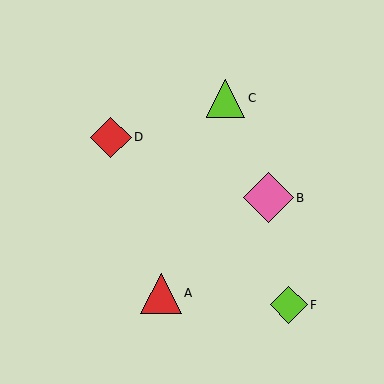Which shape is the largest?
The pink diamond (labeled B) is the largest.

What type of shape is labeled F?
Shape F is a lime diamond.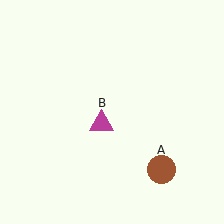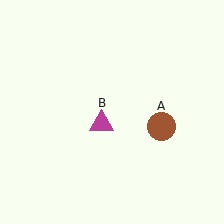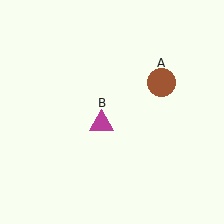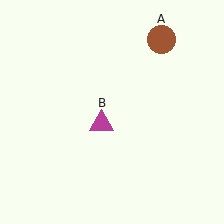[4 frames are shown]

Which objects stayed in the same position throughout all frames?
Magenta triangle (object B) remained stationary.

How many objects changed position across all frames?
1 object changed position: brown circle (object A).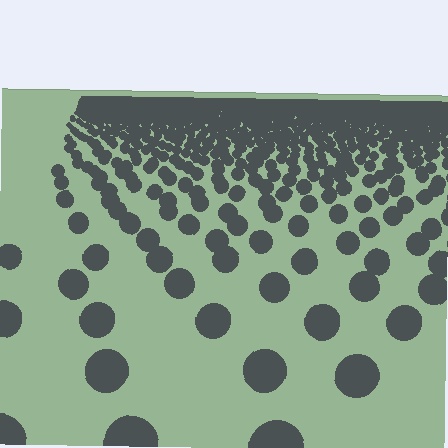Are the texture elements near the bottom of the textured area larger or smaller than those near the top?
Larger. Near the bottom, elements are closer to the viewer and appear at a bigger on-screen size.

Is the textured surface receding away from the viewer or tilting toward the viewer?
The surface is receding away from the viewer. Texture elements get smaller and denser toward the top.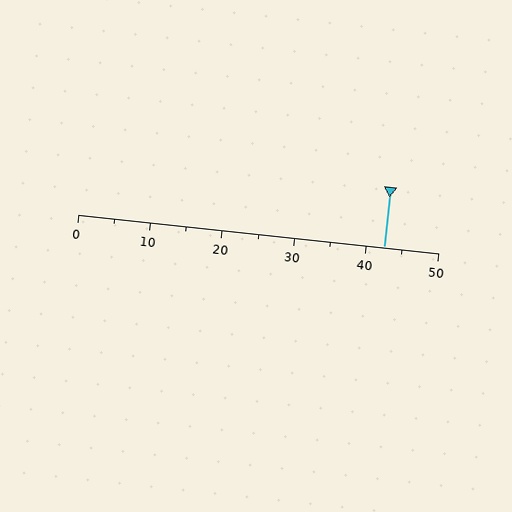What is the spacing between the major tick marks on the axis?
The major ticks are spaced 10 apart.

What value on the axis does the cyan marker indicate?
The marker indicates approximately 42.5.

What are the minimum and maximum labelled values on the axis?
The axis runs from 0 to 50.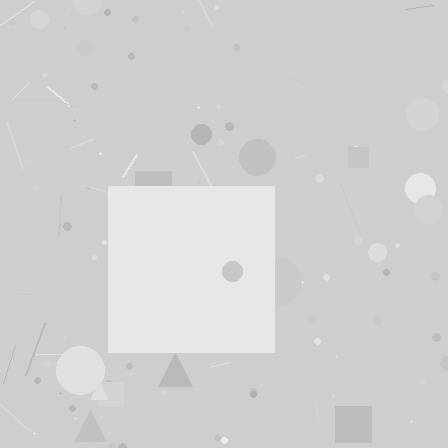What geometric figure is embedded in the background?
A square is embedded in the background.